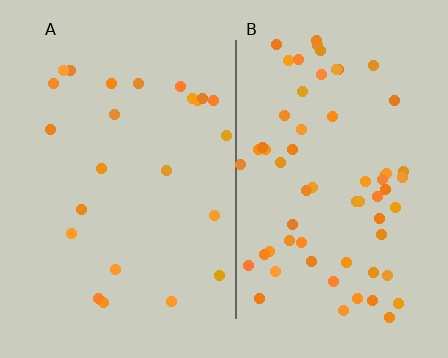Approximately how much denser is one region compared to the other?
Approximately 2.7× — region B over region A.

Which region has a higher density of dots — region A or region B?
B (the right).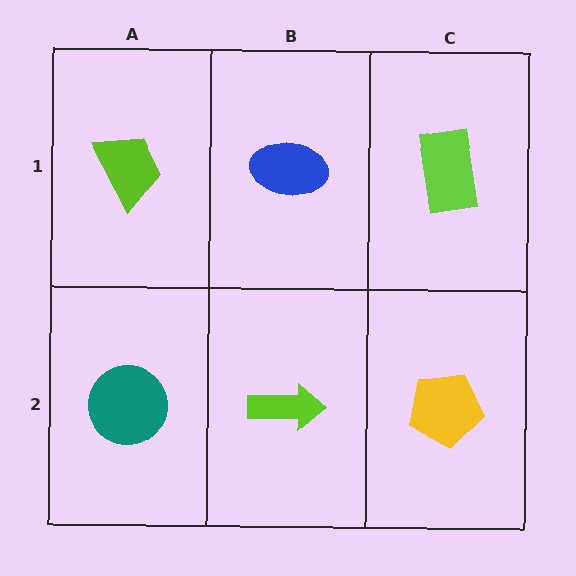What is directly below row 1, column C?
A yellow pentagon.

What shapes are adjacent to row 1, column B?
A lime arrow (row 2, column B), a lime trapezoid (row 1, column A), a lime rectangle (row 1, column C).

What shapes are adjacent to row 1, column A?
A teal circle (row 2, column A), a blue ellipse (row 1, column B).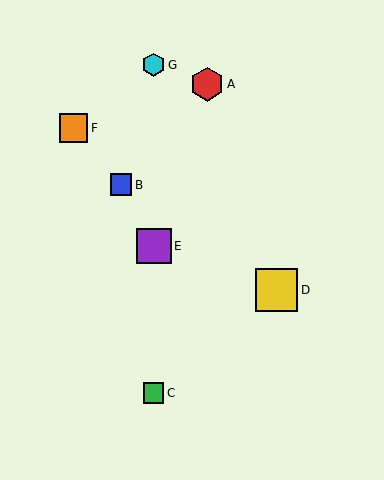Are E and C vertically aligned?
Yes, both are at x≈154.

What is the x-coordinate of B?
Object B is at x≈121.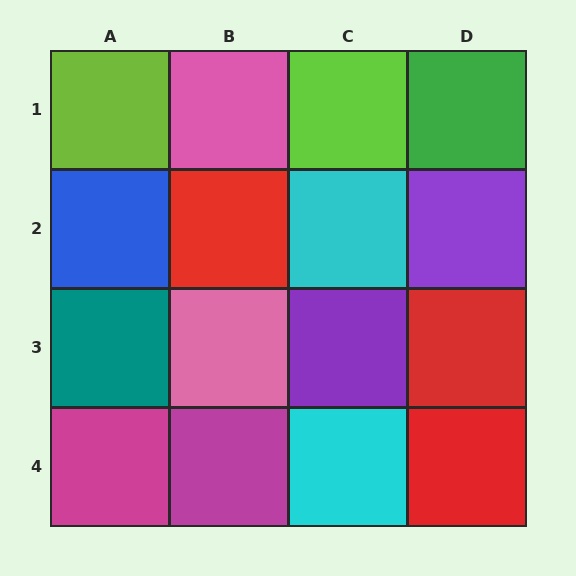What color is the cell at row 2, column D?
Purple.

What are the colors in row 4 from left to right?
Magenta, magenta, cyan, red.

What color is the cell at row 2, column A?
Blue.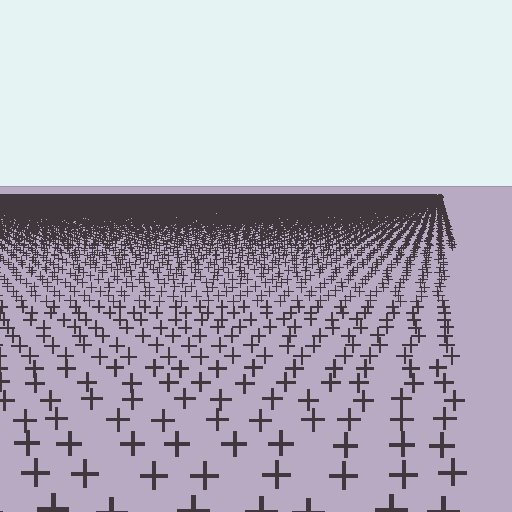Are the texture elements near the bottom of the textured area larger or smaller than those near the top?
Larger. Near the bottom, elements are closer to the viewer and appear at a bigger on-screen size.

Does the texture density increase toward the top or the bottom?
Density increases toward the top.